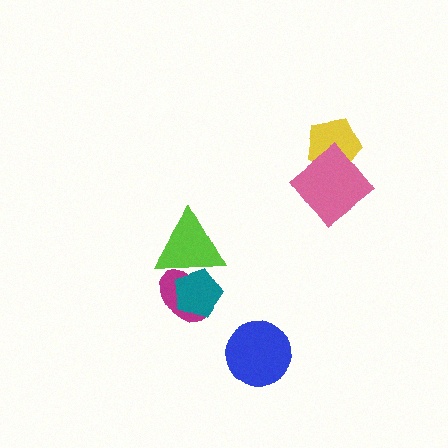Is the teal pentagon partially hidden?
Yes, it is partially covered by another shape.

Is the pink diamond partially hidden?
No, no other shape covers it.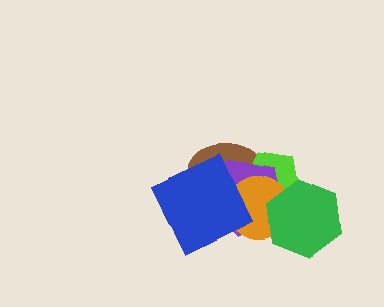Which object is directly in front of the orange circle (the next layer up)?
The blue square is directly in front of the orange circle.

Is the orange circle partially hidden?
Yes, it is partially covered by another shape.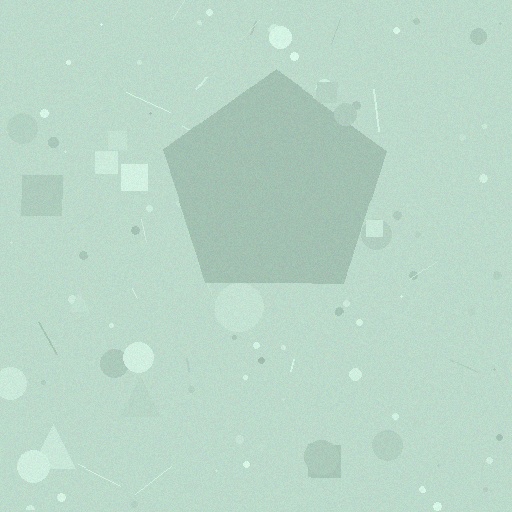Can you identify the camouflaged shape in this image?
The camouflaged shape is a pentagon.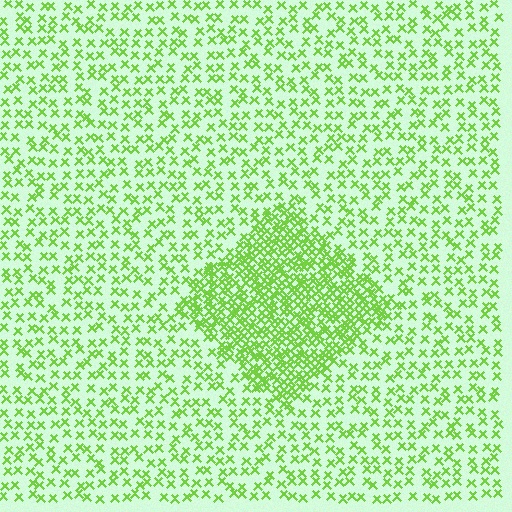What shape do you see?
I see a diamond.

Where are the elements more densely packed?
The elements are more densely packed inside the diamond boundary.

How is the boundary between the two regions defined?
The boundary is defined by a change in element density (approximately 2.5x ratio). All elements are the same color, size, and shape.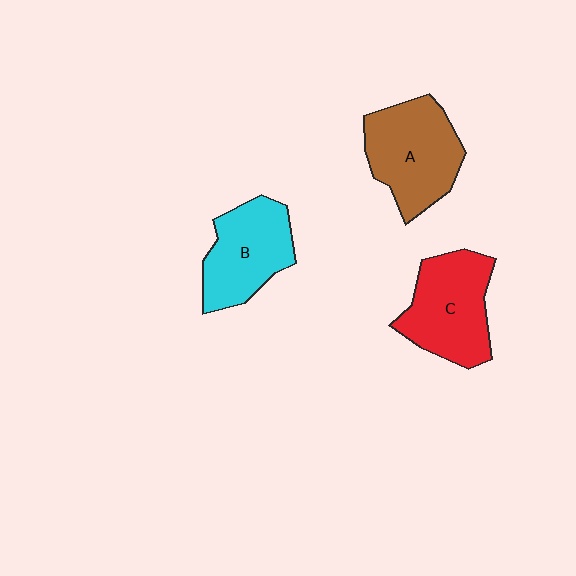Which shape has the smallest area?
Shape B (cyan).